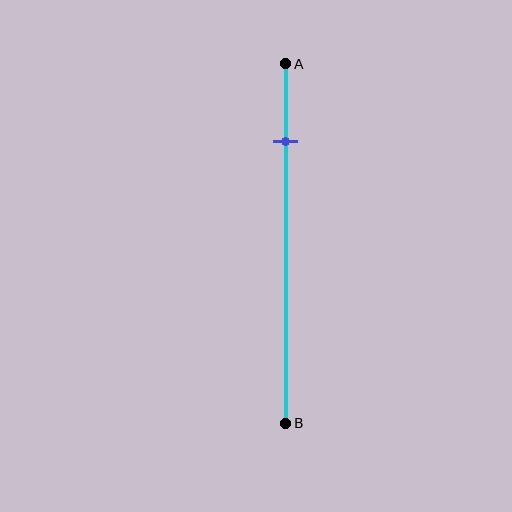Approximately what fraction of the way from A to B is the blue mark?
The blue mark is approximately 20% of the way from A to B.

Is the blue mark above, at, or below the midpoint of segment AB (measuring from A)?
The blue mark is above the midpoint of segment AB.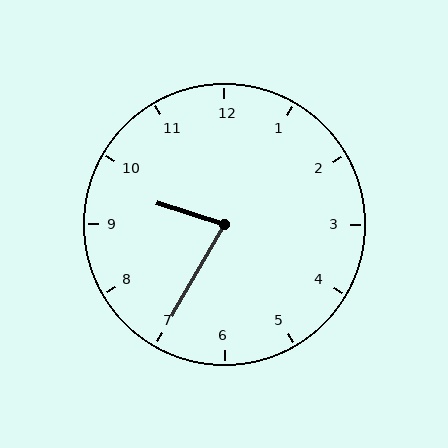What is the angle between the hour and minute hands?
Approximately 78 degrees.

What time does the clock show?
9:35.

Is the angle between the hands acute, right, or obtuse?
It is acute.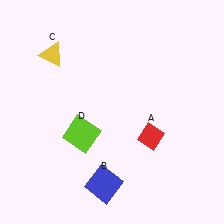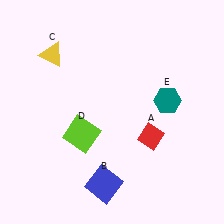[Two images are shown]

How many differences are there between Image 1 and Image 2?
There is 1 difference between the two images.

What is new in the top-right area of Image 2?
A teal hexagon (E) was added in the top-right area of Image 2.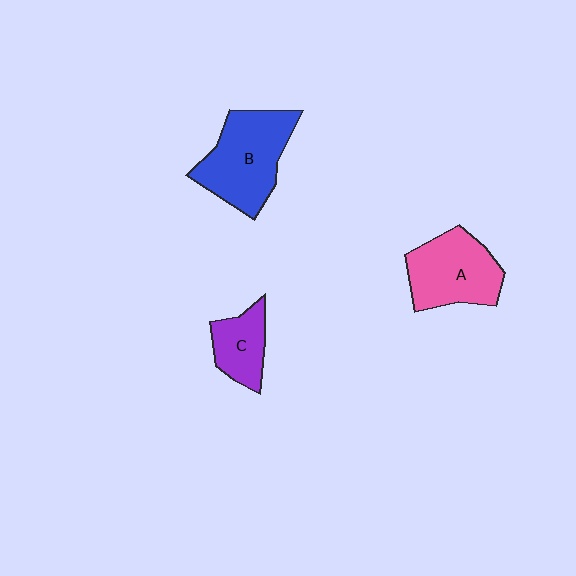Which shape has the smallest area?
Shape C (purple).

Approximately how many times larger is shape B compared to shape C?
Approximately 1.9 times.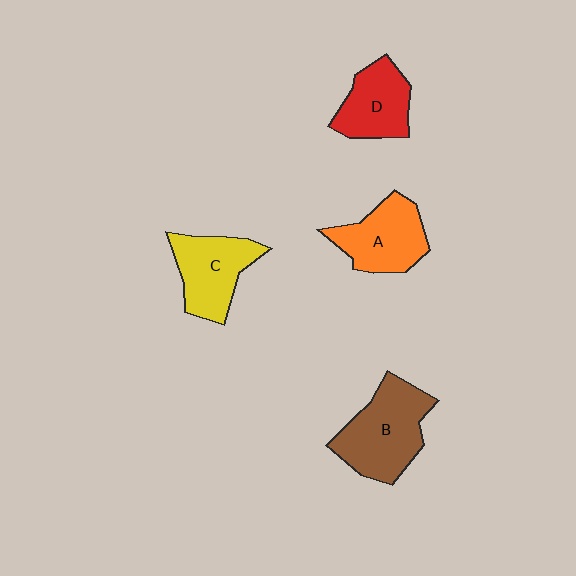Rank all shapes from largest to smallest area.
From largest to smallest: B (brown), C (yellow), A (orange), D (red).